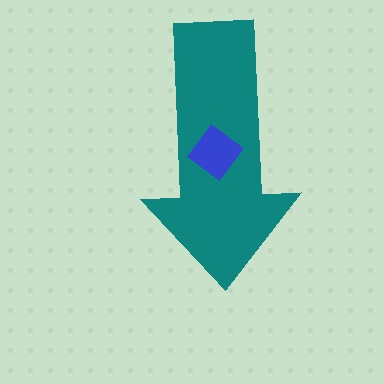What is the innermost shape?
The blue diamond.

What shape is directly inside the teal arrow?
The blue diamond.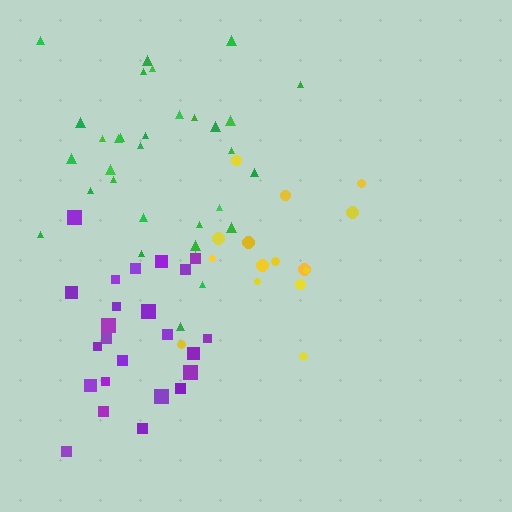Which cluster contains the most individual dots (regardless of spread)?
Green (32).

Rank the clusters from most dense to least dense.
purple, yellow, green.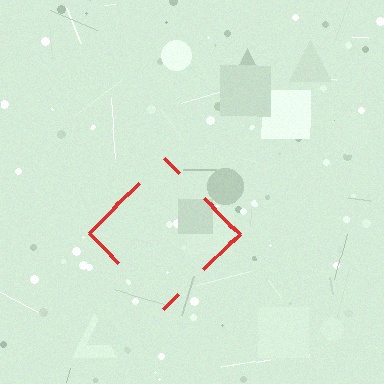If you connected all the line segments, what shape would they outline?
They would outline a diamond.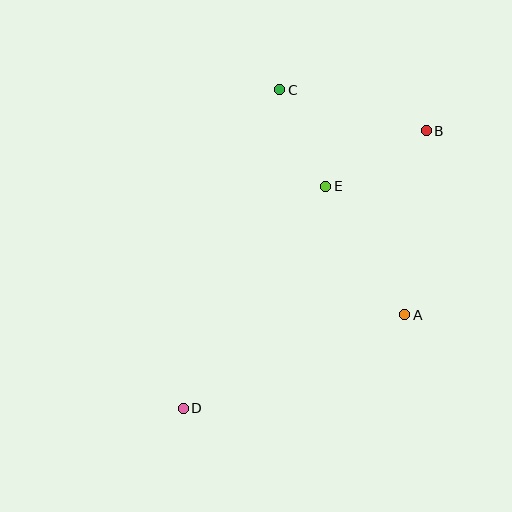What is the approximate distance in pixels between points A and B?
The distance between A and B is approximately 185 pixels.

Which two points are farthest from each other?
Points B and D are farthest from each other.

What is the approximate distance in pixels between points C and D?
The distance between C and D is approximately 333 pixels.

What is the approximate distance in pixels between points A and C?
The distance between A and C is approximately 258 pixels.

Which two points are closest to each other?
Points C and E are closest to each other.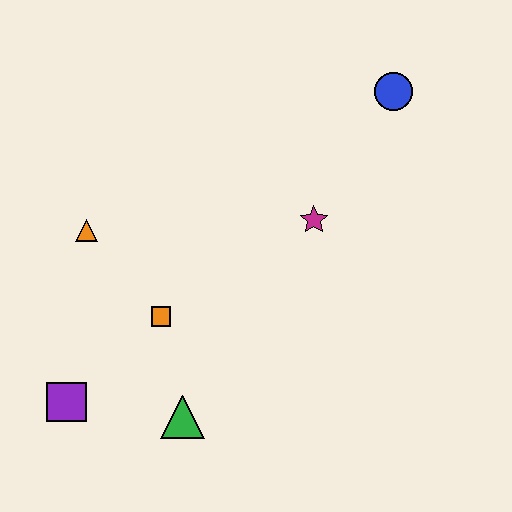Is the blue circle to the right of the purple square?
Yes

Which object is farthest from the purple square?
The blue circle is farthest from the purple square.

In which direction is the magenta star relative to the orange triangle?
The magenta star is to the right of the orange triangle.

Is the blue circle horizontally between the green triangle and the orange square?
No